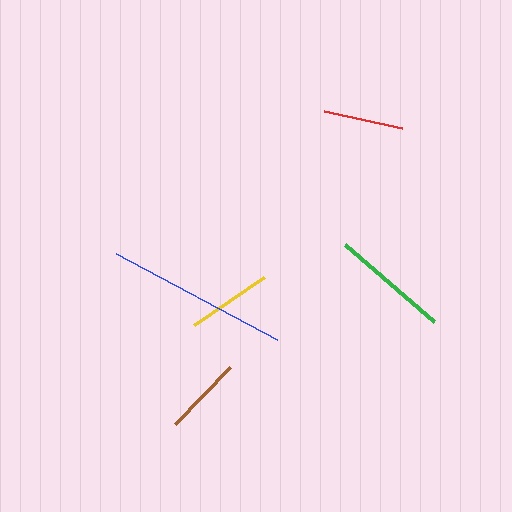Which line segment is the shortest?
The red line is the shortest at approximately 79 pixels.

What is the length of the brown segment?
The brown segment is approximately 80 pixels long.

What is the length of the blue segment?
The blue segment is approximately 182 pixels long.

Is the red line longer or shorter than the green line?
The green line is longer than the red line.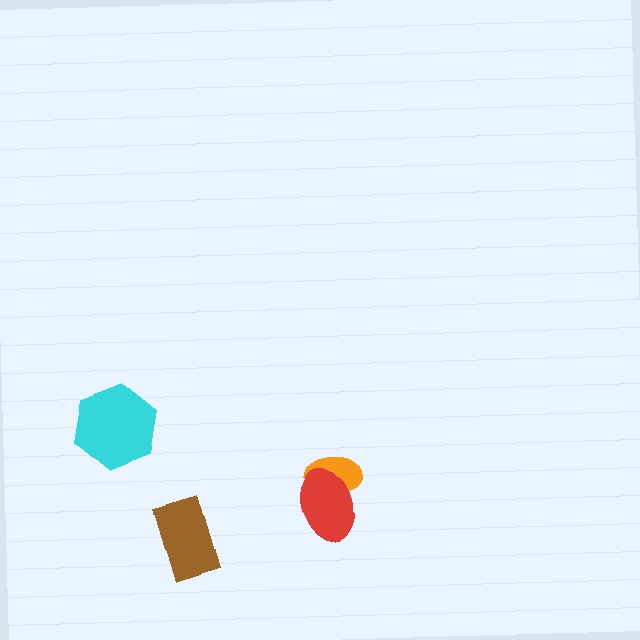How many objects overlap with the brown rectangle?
0 objects overlap with the brown rectangle.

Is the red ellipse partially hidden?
No, no other shape covers it.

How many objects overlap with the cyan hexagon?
0 objects overlap with the cyan hexagon.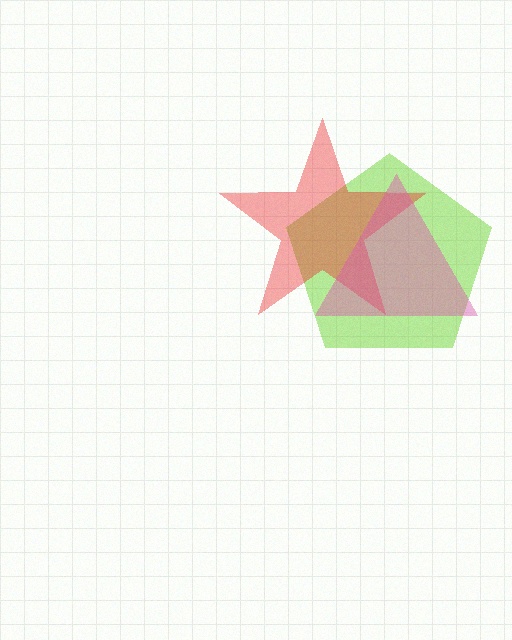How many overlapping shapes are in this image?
There are 3 overlapping shapes in the image.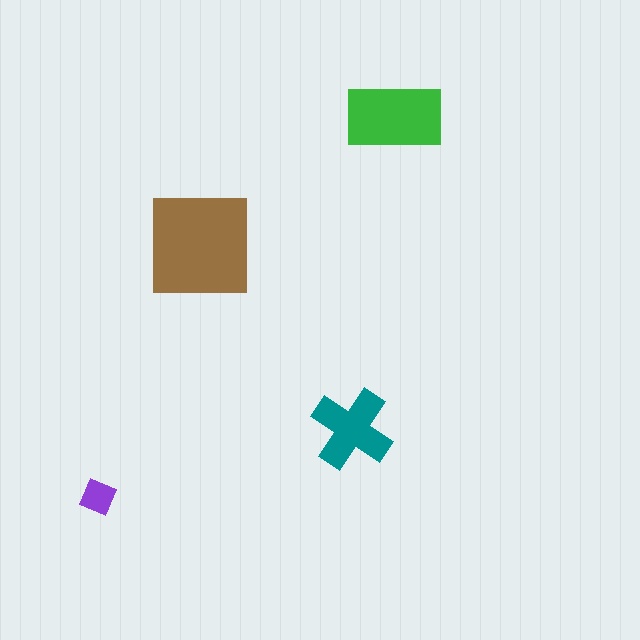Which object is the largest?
The brown square.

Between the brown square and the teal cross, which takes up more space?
The brown square.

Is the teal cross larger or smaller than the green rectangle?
Smaller.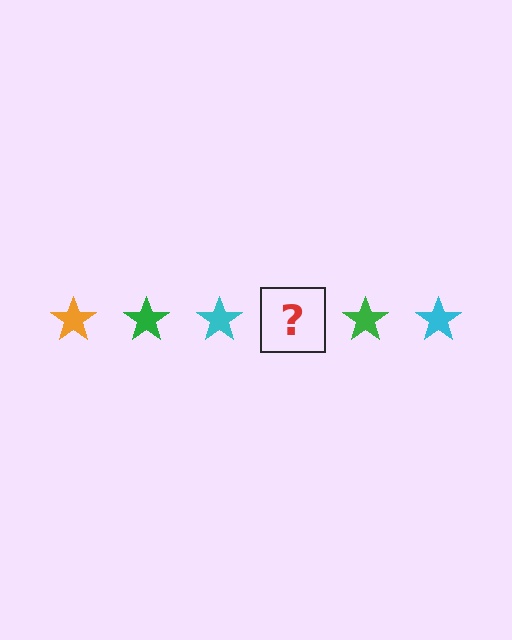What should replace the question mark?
The question mark should be replaced with an orange star.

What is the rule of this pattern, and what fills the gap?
The rule is that the pattern cycles through orange, green, cyan stars. The gap should be filled with an orange star.